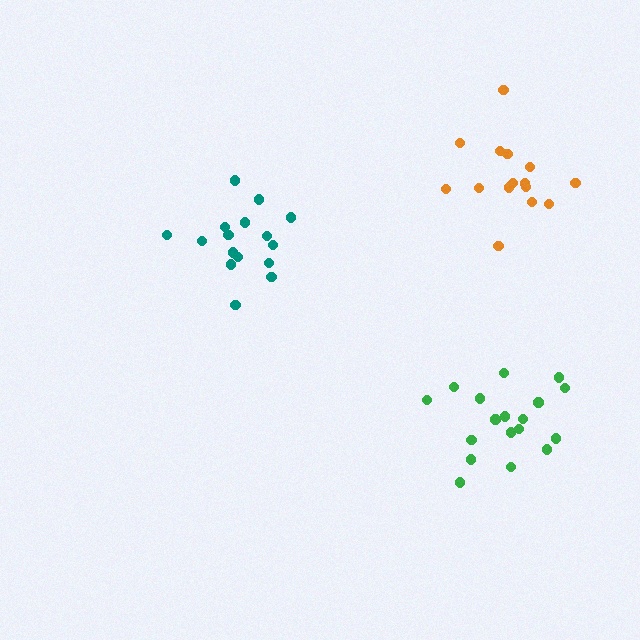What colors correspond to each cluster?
The clusters are colored: orange, green, teal.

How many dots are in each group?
Group 1: 15 dots, Group 2: 18 dots, Group 3: 16 dots (49 total).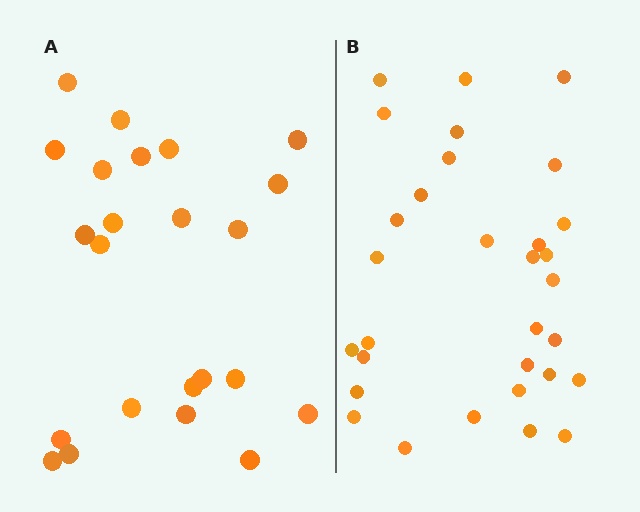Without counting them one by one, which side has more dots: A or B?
Region B (the right region) has more dots.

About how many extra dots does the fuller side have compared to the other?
Region B has roughly 8 or so more dots than region A.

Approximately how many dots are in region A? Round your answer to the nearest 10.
About 20 dots. (The exact count is 23, which rounds to 20.)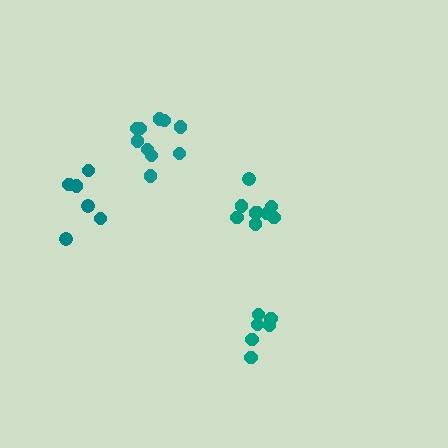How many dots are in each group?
Group 1: 6 dots, Group 2: 10 dots, Group 3: 10 dots, Group 4: 6 dots (32 total).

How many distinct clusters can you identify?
There are 4 distinct clusters.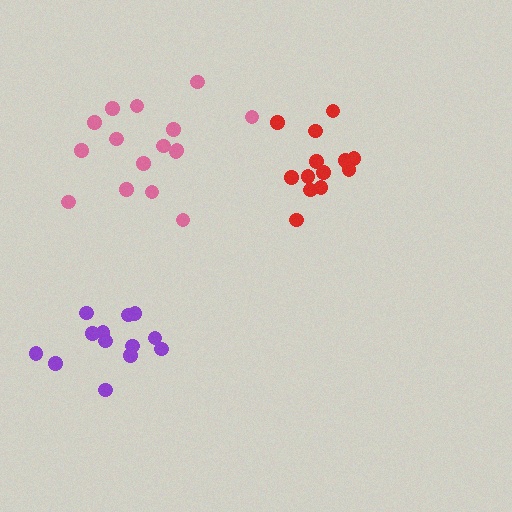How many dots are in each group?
Group 1: 13 dots, Group 2: 16 dots, Group 3: 13 dots (42 total).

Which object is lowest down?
The purple cluster is bottommost.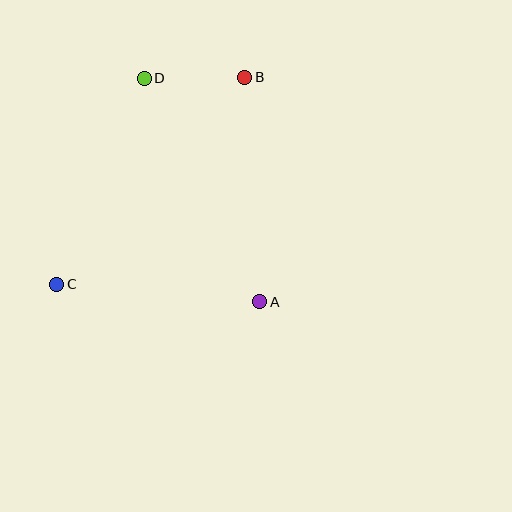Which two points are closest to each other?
Points B and D are closest to each other.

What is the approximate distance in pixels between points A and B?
The distance between A and B is approximately 225 pixels.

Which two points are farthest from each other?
Points B and C are farthest from each other.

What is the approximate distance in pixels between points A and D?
The distance between A and D is approximately 251 pixels.